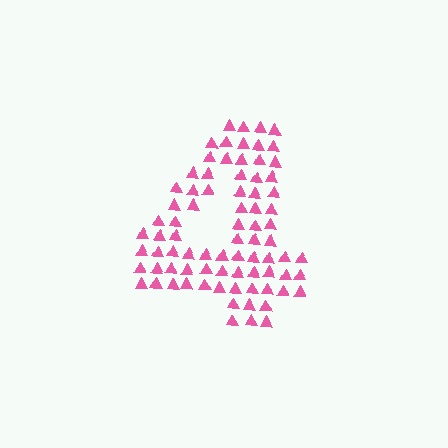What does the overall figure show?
The overall figure shows the digit 4.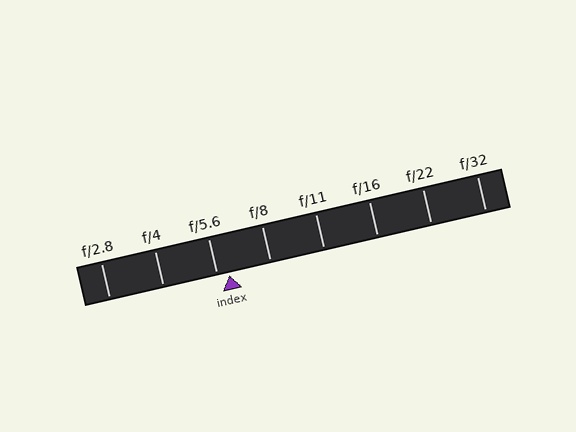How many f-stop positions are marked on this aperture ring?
There are 8 f-stop positions marked.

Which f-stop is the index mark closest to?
The index mark is closest to f/5.6.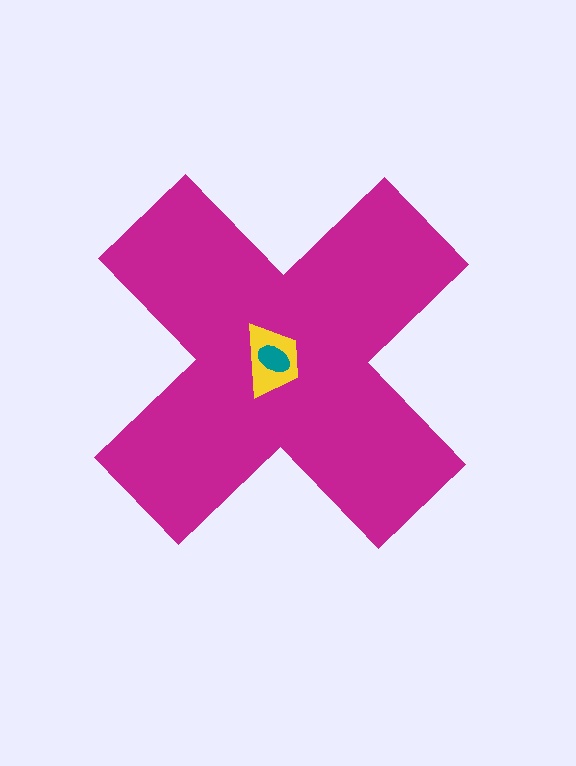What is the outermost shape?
The magenta cross.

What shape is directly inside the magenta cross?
The yellow trapezoid.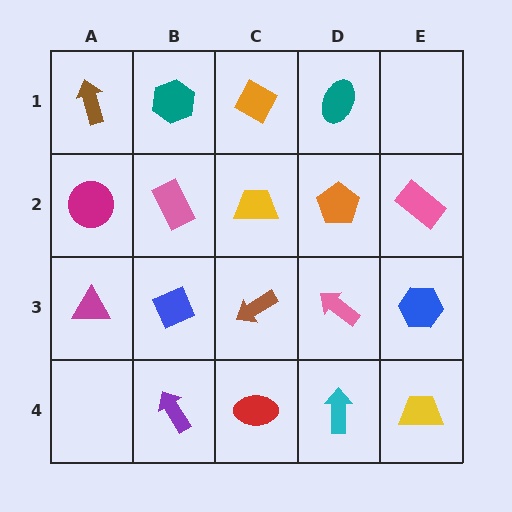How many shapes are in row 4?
4 shapes.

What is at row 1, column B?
A teal hexagon.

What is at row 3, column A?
A magenta triangle.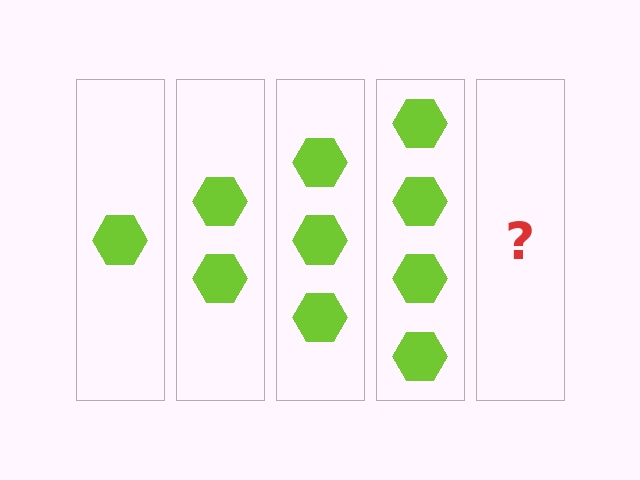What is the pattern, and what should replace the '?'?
The pattern is that each step adds one more hexagon. The '?' should be 5 hexagons.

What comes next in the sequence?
The next element should be 5 hexagons.